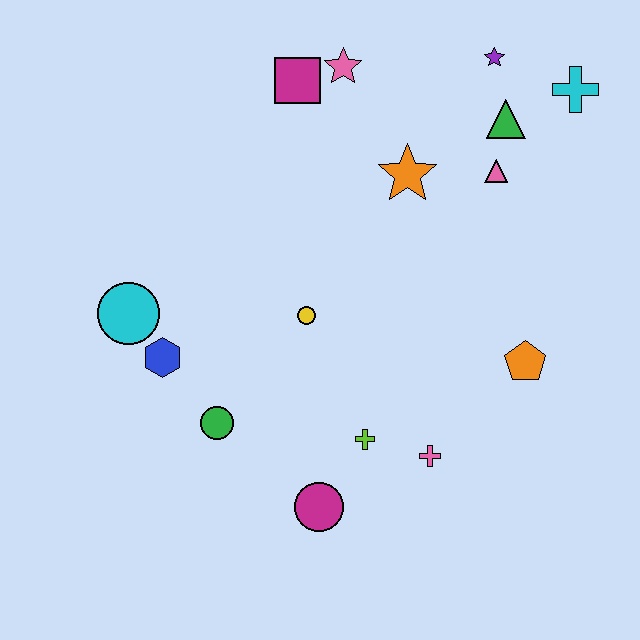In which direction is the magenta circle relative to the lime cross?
The magenta circle is below the lime cross.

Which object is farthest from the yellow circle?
The cyan cross is farthest from the yellow circle.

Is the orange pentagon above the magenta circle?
Yes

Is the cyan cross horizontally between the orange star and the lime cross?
No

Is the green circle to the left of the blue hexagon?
No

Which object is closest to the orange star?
The pink triangle is closest to the orange star.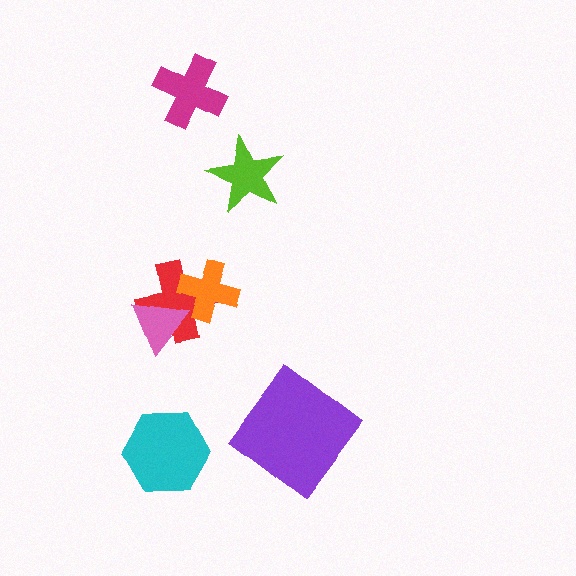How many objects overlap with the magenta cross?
0 objects overlap with the magenta cross.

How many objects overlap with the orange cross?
1 object overlaps with the orange cross.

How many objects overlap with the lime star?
0 objects overlap with the lime star.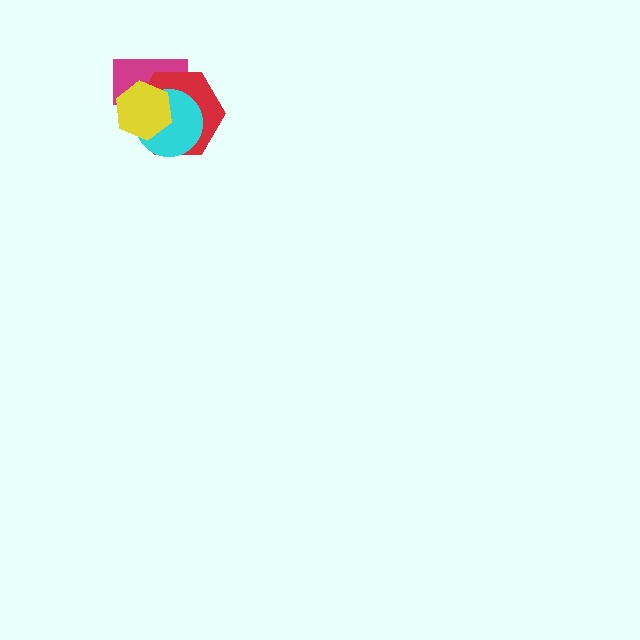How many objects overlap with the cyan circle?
3 objects overlap with the cyan circle.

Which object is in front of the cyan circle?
The yellow hexagon is in front of the cyan circle.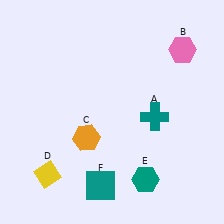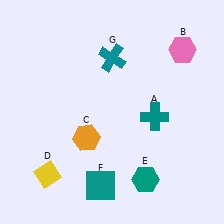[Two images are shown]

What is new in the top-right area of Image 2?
A teal cross (G) was added in the top-right area of Image 2.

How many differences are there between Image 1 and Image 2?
There is 1 difference between the two images.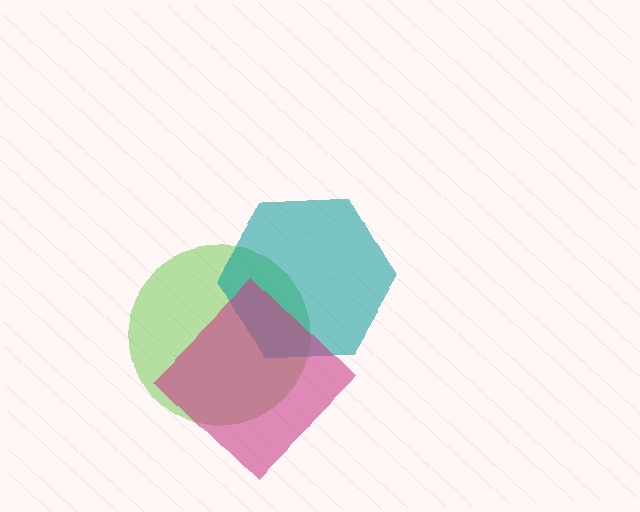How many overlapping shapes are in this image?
There are 3 overlapping shapes in the image.